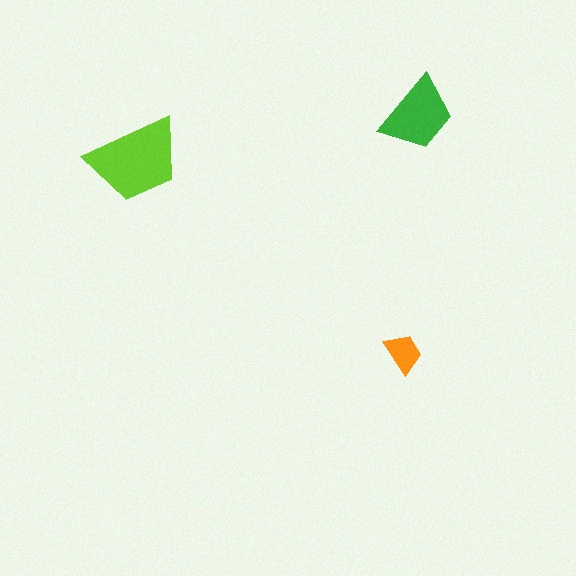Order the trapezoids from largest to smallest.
the lime one, the green one, the orange one.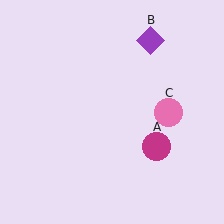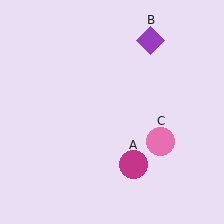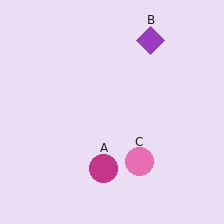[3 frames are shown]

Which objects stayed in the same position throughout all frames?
Purple diamond (object B) remained stationary.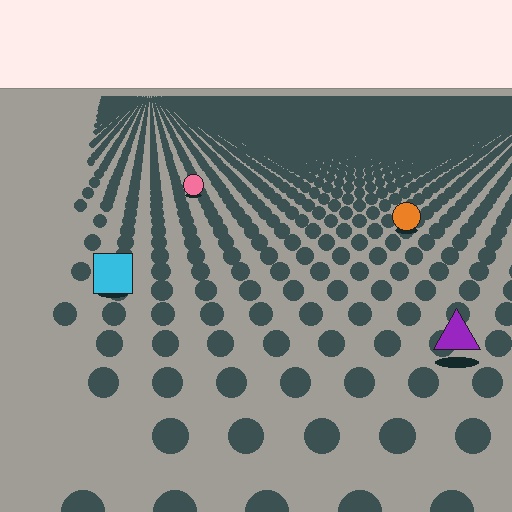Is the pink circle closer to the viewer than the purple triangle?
No. The purple triangle is closer — you can tell from the texture gradient: the ground texture is coarser near it.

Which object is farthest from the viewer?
The pink circle is farthest from the viewer. It appears smaller and the ground texture around it is denser.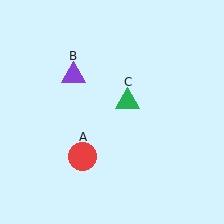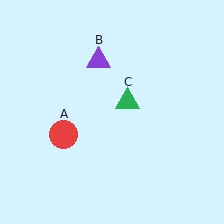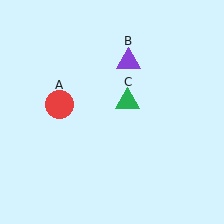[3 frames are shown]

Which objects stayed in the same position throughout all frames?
Green triangle (object C) remained stationary.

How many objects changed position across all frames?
2 objects changed position: red circle (object A), purple triangle (object B).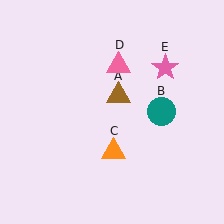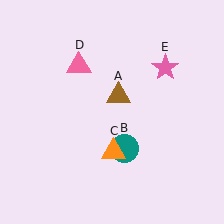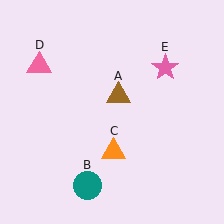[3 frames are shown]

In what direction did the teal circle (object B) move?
The teal circle (object B) moved down and to the left.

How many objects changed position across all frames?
2 objects changed position: teal circle (object B), pink triangle (object D).